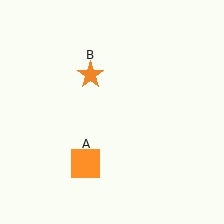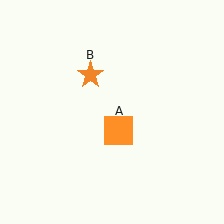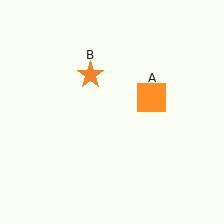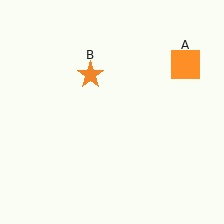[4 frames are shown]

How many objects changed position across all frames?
1 object changed position: orange square (object A).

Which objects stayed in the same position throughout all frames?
Orange star (object B) remained stationary.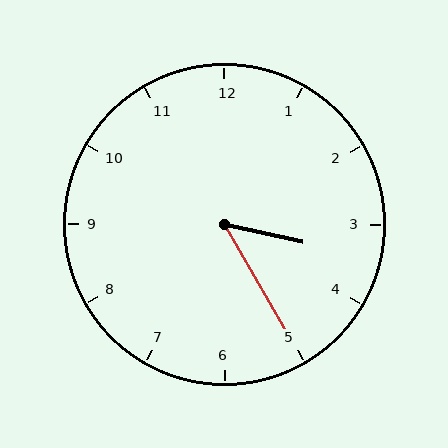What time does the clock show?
3:25.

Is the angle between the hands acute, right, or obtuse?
It is acute.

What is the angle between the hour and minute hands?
Approximately 48 degrees.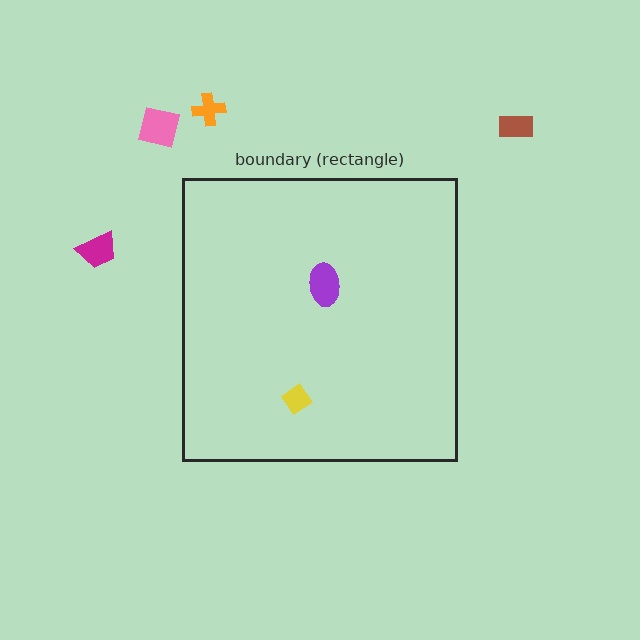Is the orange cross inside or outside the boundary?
Outside.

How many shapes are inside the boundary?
2 inside, 4 outside.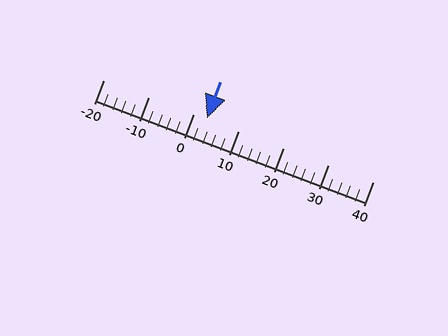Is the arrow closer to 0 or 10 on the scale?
The arrow is closer to 0.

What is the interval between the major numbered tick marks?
The major tick marks are spaced 10 units apart.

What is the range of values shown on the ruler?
The ruler shows values from -20 to 40.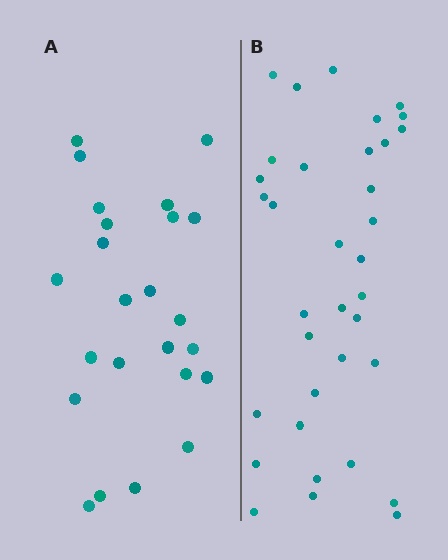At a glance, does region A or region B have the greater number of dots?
Region B (the right region) has more dots.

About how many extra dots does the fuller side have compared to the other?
Region B has roughly 12 or so more dots than region A.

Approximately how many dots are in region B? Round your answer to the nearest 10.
About 40 dots. (The exact count is 35, which rounds to 40.)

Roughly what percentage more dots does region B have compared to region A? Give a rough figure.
About 45% more.